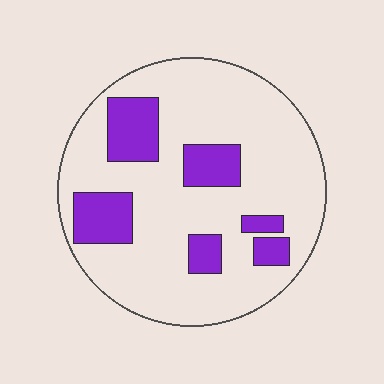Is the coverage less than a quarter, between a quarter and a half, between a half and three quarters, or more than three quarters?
Less than a quarter.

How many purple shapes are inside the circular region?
6.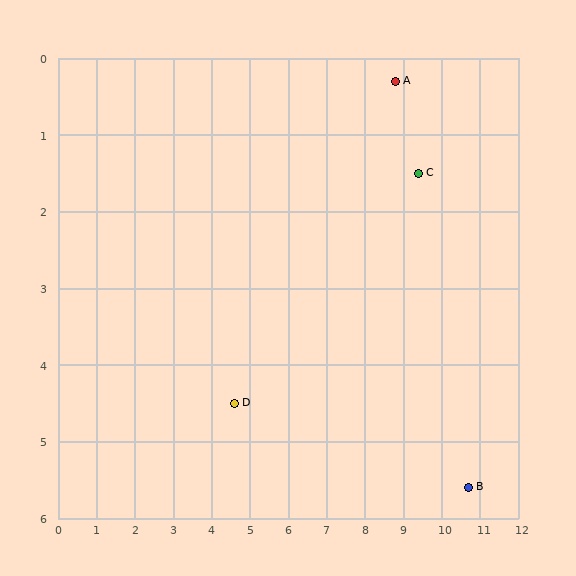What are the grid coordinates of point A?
Point A is at approximately (8.8, 0.3).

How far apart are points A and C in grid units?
Points A and C are about 1.3 grid units apart.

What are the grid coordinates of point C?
Point C is at approximately (9.4, 1.5).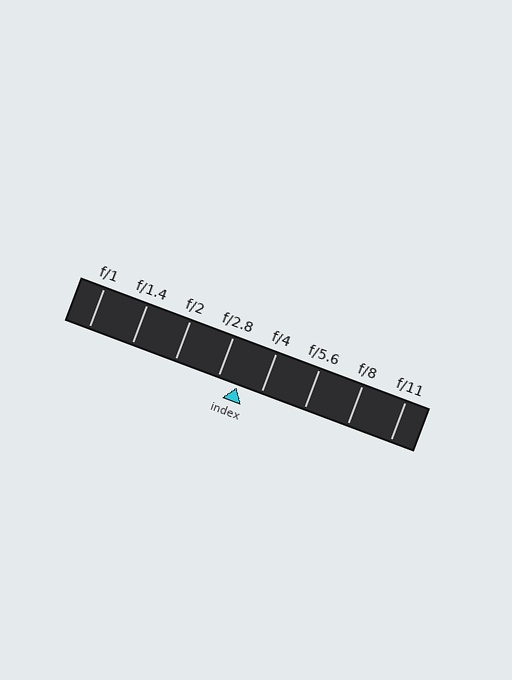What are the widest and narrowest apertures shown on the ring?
The widest aperture shown is f/1 and the narrowest is f/11.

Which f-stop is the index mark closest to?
The index mark is closest to f/2.8.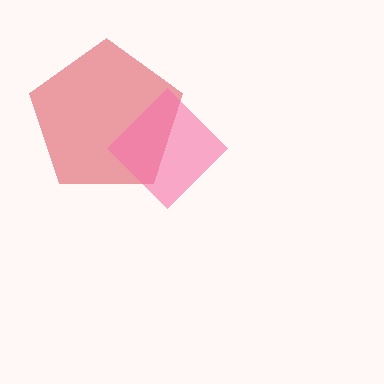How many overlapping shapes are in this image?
There are 2 overlapping shapes in the image.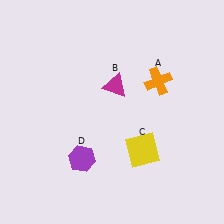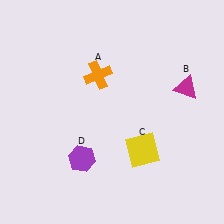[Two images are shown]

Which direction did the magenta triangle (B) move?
The magenta triangle (B) moved right.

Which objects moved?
The objects that moved are: the orange cross (A), the magenta triangle (B).